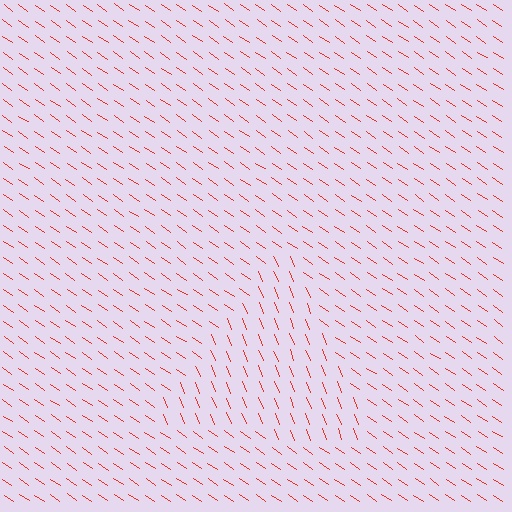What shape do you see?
I see a triangle.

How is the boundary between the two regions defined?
The boundary is defined purely by a change in line orientation (approximately 34 degrees difference). All lines are the same color and thickness.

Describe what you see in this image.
The image is filled with small red line segments. A triangle region in the image has lines oriented differently from the surrounding lines, creating a visible texture boundary.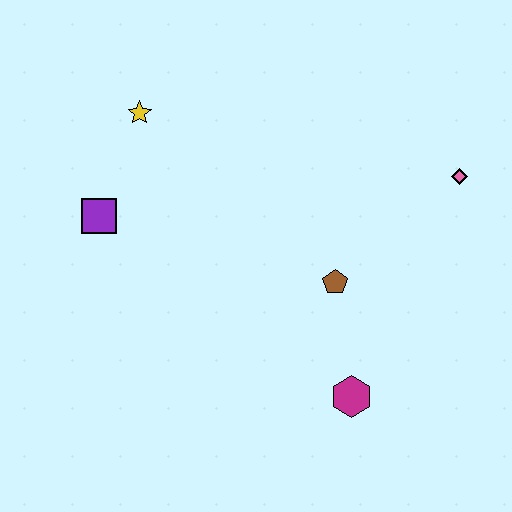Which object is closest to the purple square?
The yellow star is closest to the purple square.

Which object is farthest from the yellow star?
The magenta hexagon is farthest from the yellow star.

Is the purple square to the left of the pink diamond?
Yes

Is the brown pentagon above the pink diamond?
No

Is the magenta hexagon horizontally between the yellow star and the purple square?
No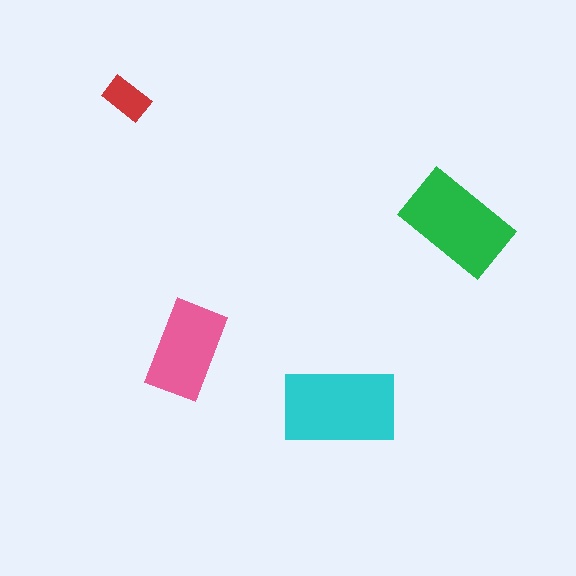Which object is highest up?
The red rectangle is topmost.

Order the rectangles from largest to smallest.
the cyan one, the green one, the pink one, the red one.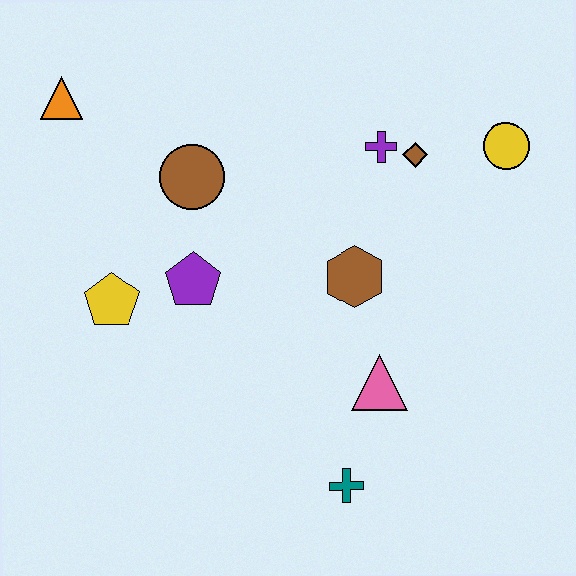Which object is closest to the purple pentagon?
The yellow pentagon is closest to the purple pentagon.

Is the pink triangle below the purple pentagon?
Yes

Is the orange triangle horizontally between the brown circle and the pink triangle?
No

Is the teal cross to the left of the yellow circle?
Yes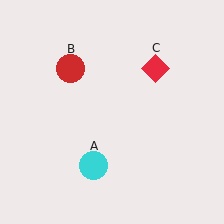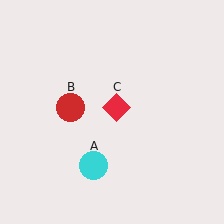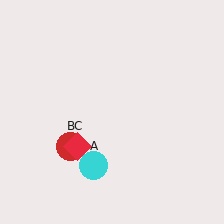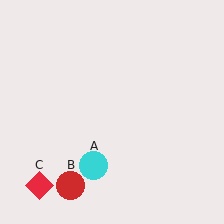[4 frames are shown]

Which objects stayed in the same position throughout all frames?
Cyan circle (object A) remained stationary.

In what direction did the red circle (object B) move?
The red circle (object B) moved down.